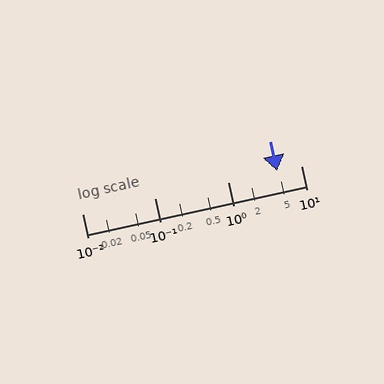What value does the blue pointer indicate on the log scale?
The pointer indicates approximately 4.7.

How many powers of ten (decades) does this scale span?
The scale spans 3 decades, from 0.01 to 10.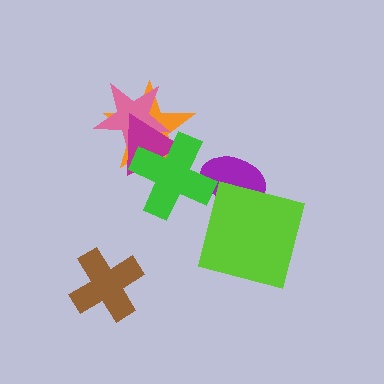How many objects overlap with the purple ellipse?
2 objects overlap with the purple ellipse.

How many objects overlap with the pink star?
3 objects overlap with the pink star.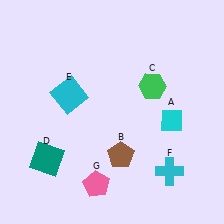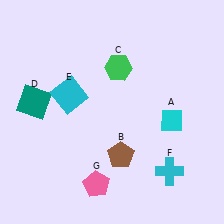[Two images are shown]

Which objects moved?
The objects that moved are: the green hexagon (C), the teal square (D).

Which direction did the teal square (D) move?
The teal square (D) moved up.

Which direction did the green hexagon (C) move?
The green hexagon (C) moved left.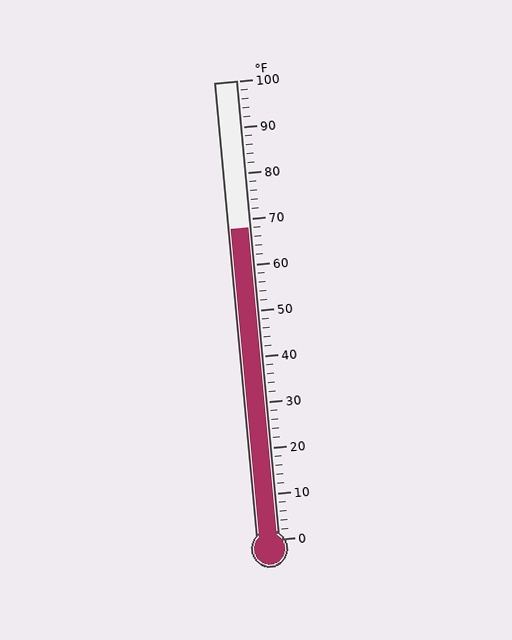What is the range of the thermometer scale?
The thermometer scale ranges from 0°F to 100°F.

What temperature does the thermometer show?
The thermometer shows approximately 68°F.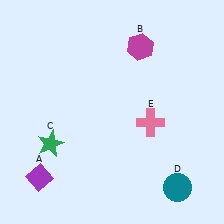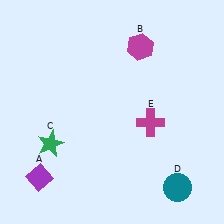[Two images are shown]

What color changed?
The cross (E) changed from pink in Image 1 to magenta in Image 2.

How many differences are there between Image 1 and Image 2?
There is 1 difference between the two images.